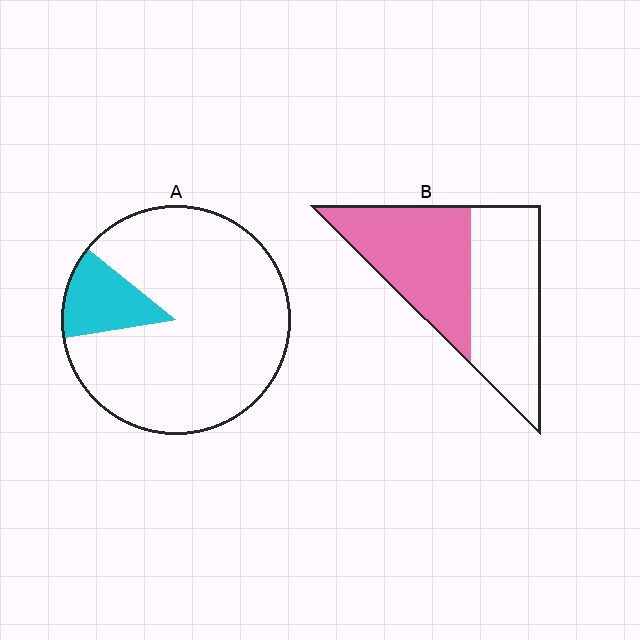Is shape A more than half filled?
No.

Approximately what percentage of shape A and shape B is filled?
A is approximately 15% and B is approximately 50%.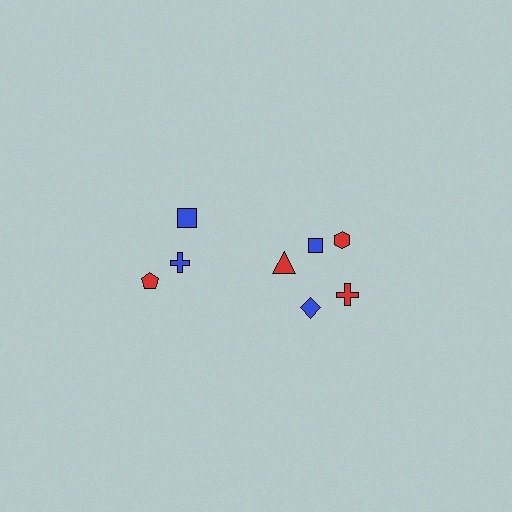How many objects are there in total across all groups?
There are 8 objects.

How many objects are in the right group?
There are 5 objects.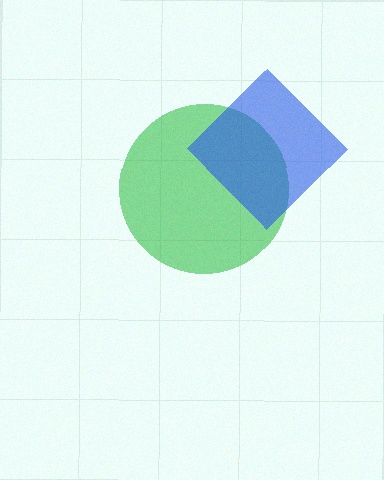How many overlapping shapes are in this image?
There are 2 overlapping shapes in the image.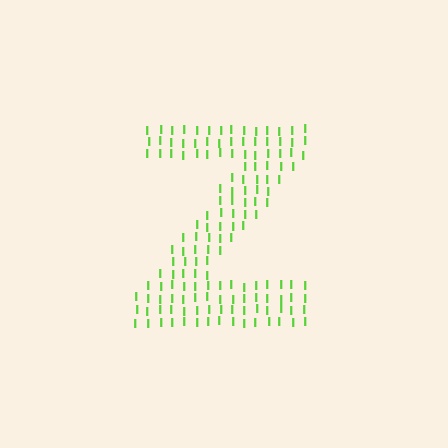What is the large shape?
The large shape is the letter Z.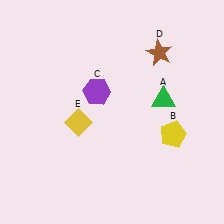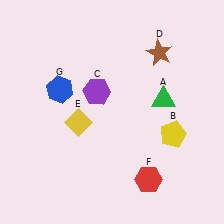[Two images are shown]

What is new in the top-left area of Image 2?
A blue hexagon (G) was added in the top-left area of Image 2.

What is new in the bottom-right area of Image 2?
A red hexagon (F) was added in the bottom-right area of Image 2.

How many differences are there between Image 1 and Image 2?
There are 2 differences between the two images.